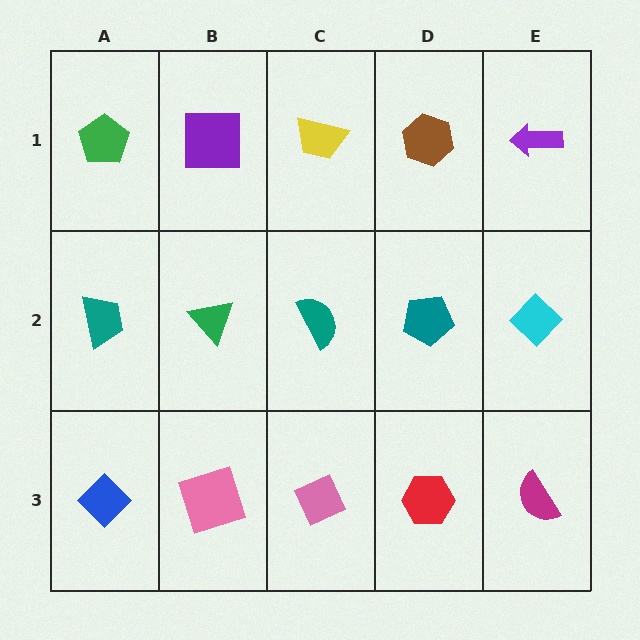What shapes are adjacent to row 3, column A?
A teal trapezoid (row 2, column A), a pink square (row 3, column B).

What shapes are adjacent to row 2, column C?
A yellow trapezoid (row 1, column C), a pink diamond (row 3, column C), a green triangle (row 2, column B), a teal pentagon (row 2, column D).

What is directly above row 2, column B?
A purple square.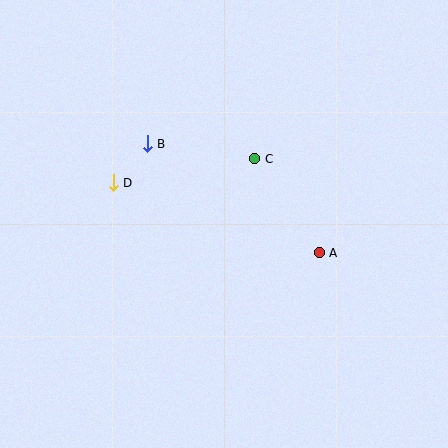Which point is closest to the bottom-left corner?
Point D is closest to the bottom-left corner.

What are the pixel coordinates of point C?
Point C is at (255, 159).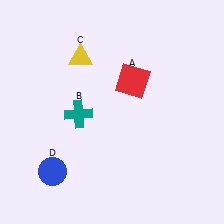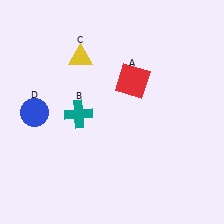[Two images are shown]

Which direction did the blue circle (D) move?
The blue circle (D) moved up.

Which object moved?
The blue circle (D) moved up.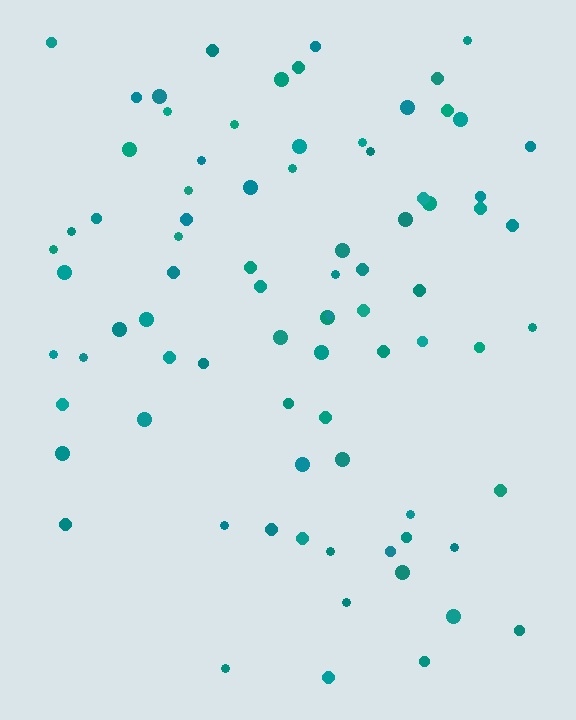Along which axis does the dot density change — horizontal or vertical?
Vertical.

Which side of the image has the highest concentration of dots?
The top.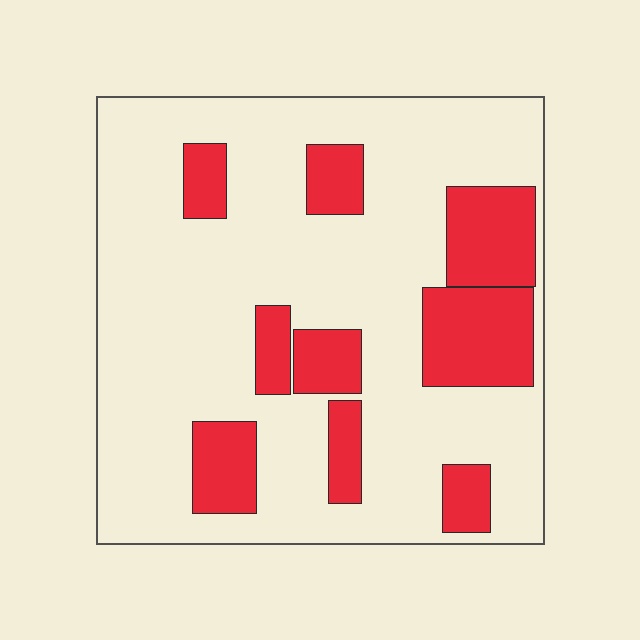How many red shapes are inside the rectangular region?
9.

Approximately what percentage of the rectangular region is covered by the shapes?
Approximately 25%.